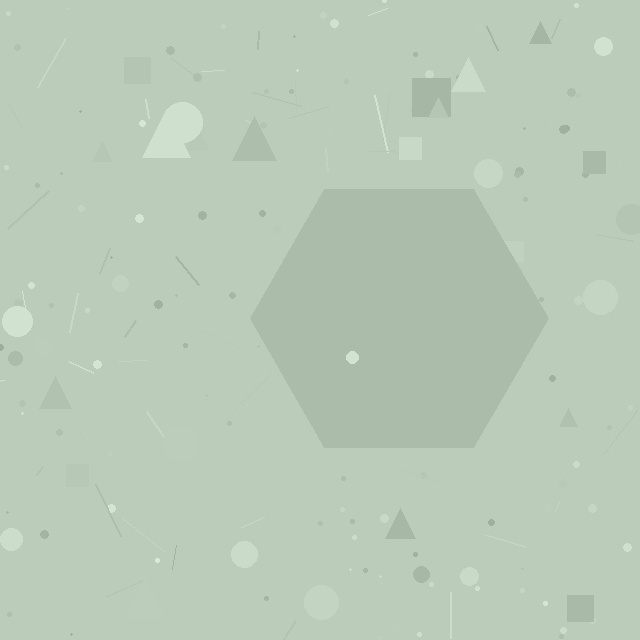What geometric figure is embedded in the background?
A hexagon is embedded in the background.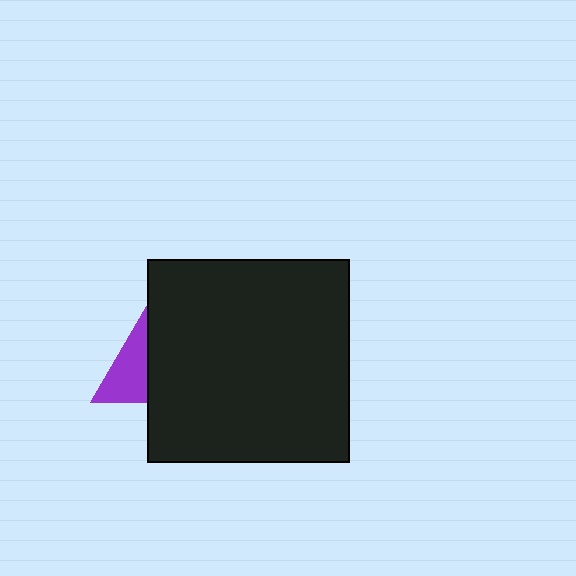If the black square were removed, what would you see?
You would see the complete purple triangle.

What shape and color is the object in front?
The object in front is a black square.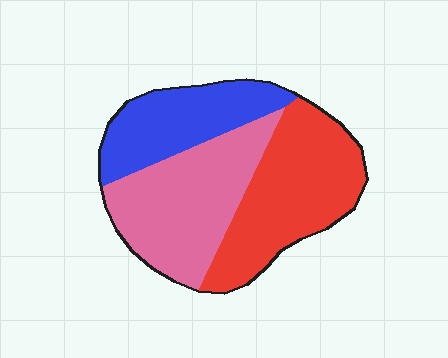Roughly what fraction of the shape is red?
Red takes up about three eighths (3/8) of the shape.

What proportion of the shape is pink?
Pink takes up about three eighths (3/8) of the shape.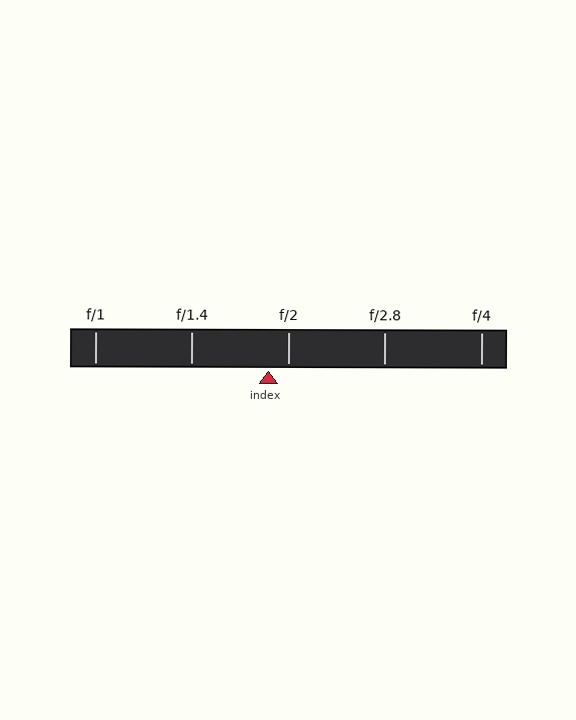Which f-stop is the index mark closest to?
The index mark is closest to f/2.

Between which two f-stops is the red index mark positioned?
The index mark is between f/1.4 and f/2.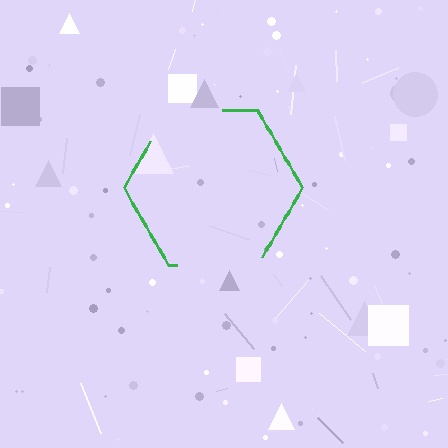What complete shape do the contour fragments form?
The contour fragments form a hexagon.